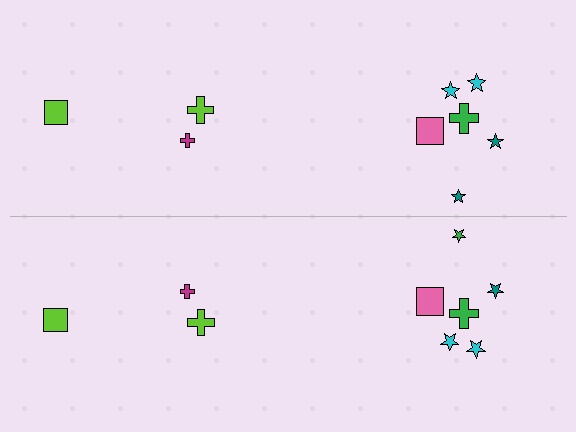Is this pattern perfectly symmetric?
No, the pattern is not perfectly symmetric. The green star on the bottom side breaks the symmetry — its mirror counterpart is teal.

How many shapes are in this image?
There are 18 shapes in this image.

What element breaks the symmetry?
The green star on the bottom side breaks the symmetry — its mirror counterpart is teal.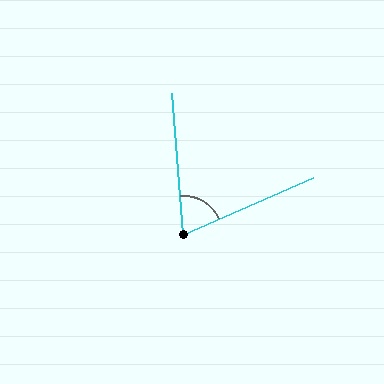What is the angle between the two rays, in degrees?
Approximately 71 degrees.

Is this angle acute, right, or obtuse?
It is acute.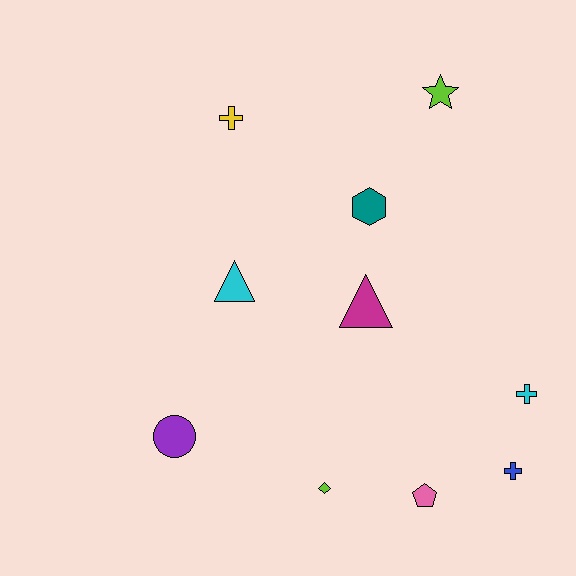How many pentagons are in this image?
There is 1 pentagon.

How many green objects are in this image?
There are no green objects.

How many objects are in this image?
There are 10 objects.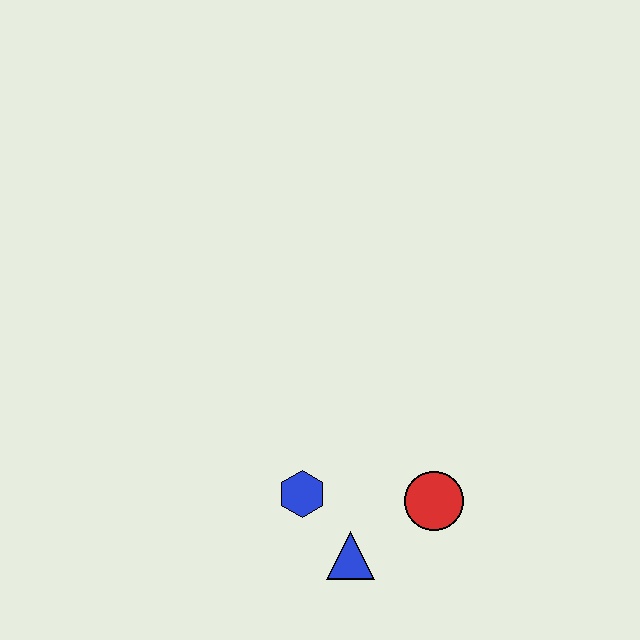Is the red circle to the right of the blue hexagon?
Yes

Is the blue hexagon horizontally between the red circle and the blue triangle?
No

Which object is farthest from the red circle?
The blue hexagon is farthest from the red circle.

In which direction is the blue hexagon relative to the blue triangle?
The blue hexagon is above the blue triangle.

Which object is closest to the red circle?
The blue triangle is closest to the red circle.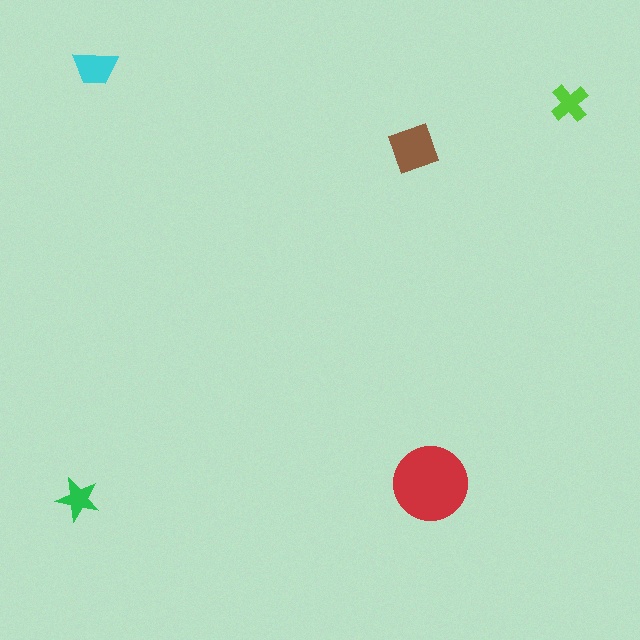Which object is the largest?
The red circle.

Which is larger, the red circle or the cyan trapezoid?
The red circle.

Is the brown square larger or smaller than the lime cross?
Larger.